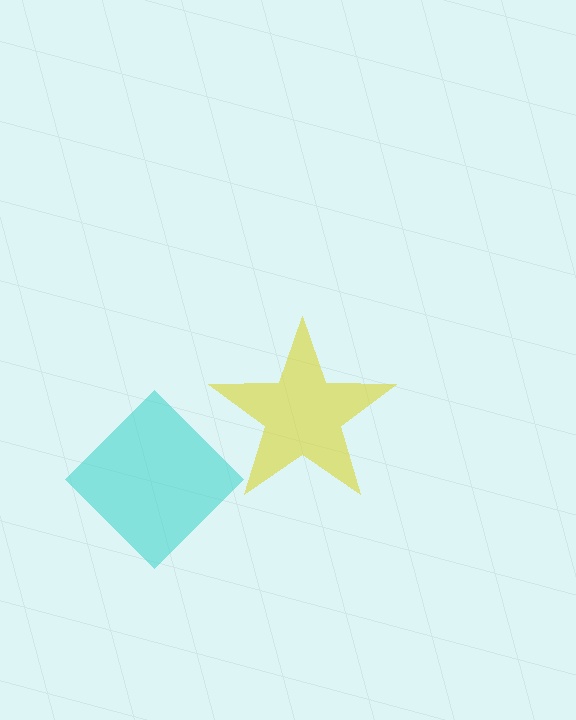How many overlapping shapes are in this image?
There are 2 overlapping shapes in the image.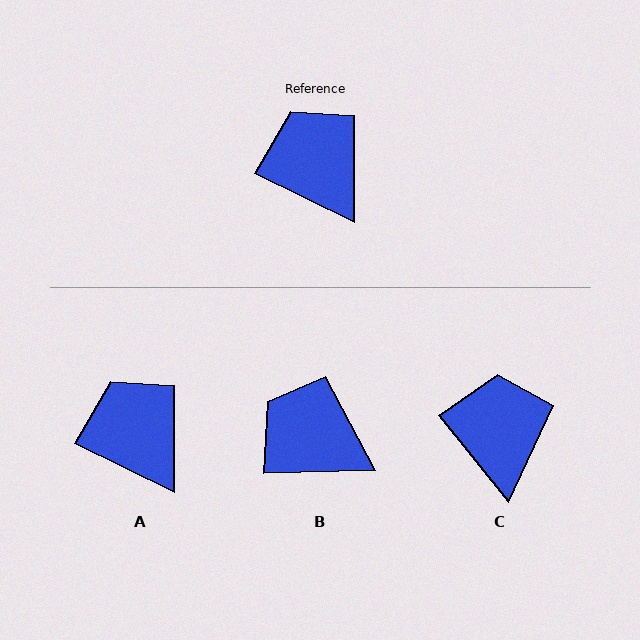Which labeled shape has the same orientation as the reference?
A.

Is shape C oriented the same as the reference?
No, it is off by about 25 degrees.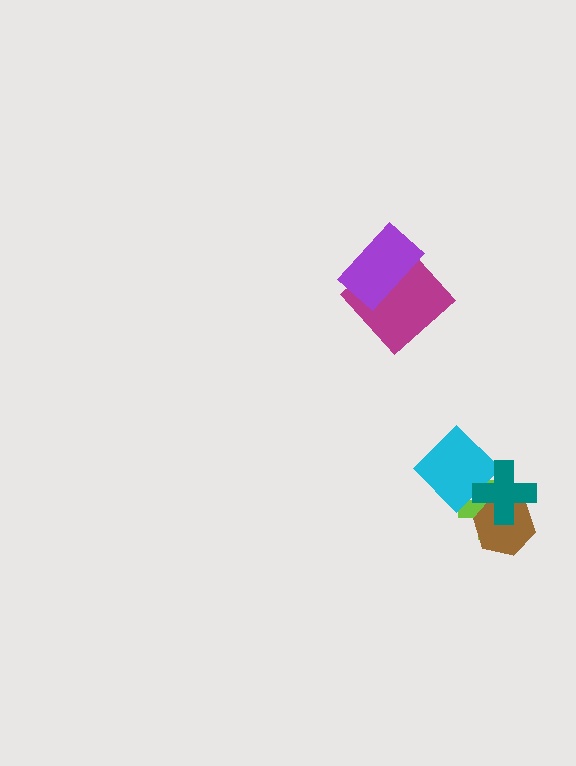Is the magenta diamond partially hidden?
Yes, it is partially covered by another shape.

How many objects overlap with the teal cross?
3 objects overlap with the teal cross.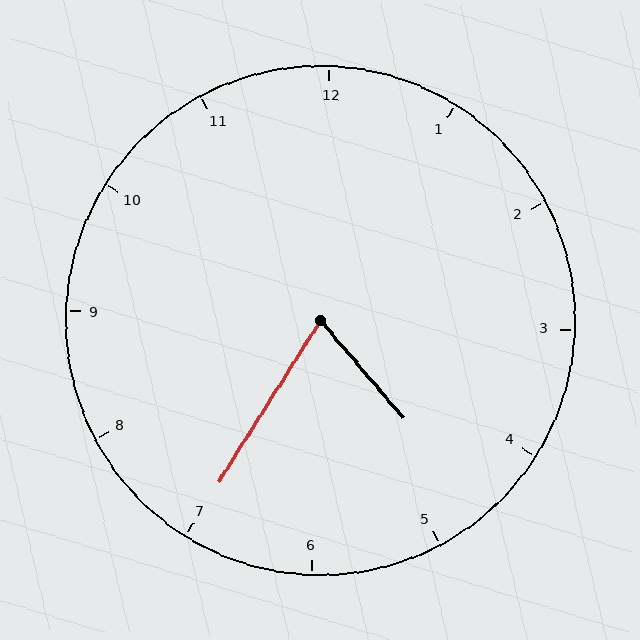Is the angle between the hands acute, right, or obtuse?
It is acute.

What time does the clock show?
4:35.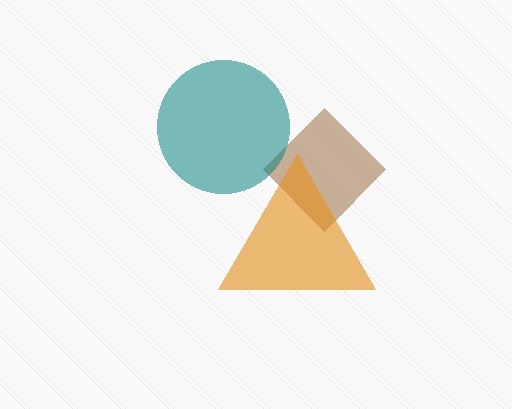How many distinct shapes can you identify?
There are 3 distinct shapes: a brown diamond, an orange triangle, a teal circle.